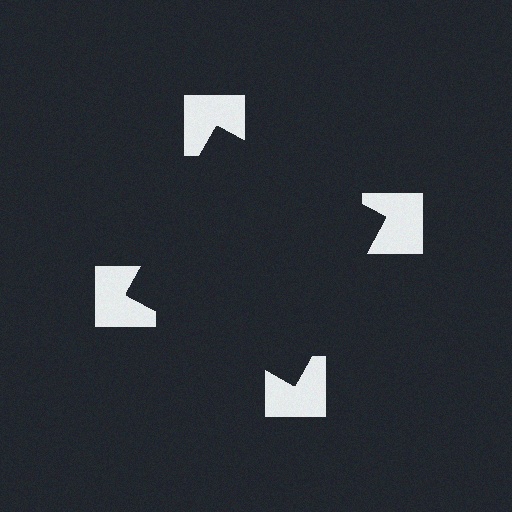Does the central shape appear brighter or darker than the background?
It typically appears slightly darker than the background, even though no actual brightness change is drawn.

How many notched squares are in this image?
There are 4 — one at each vertex of the illusory square.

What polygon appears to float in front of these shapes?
An illusory square — its edges are inferred from the aligned wedge cuts in the notched squares, not physically drawn.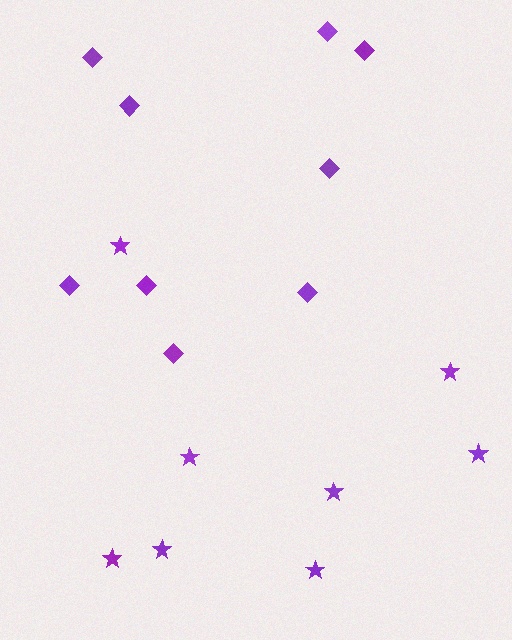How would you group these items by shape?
There are 2 groups: one group of stars (8) and one group of diamonds (9).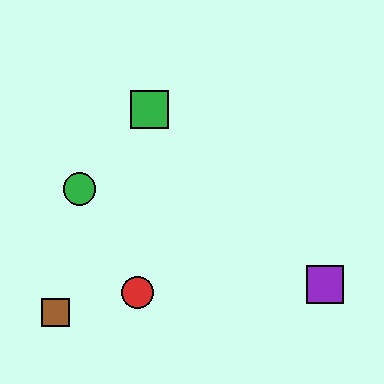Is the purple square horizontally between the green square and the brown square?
No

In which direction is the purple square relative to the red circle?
The purple square is to the right of the red circle.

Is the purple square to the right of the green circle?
Yes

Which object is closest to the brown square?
The red circle is closest to the brown square.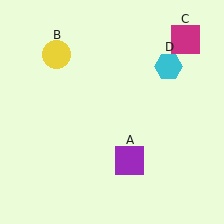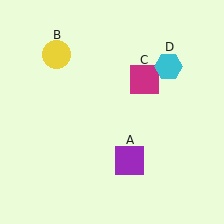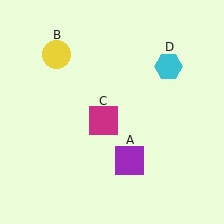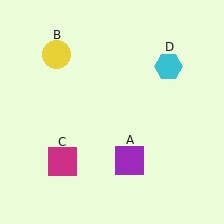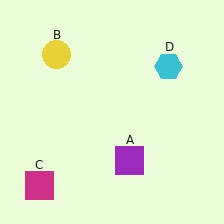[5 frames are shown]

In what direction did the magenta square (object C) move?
The magenta square (object C) moved down and to the left.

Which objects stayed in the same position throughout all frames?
Purple square (object A) and yellow circle (object B) and cyan hexagon (object D) remained stationary.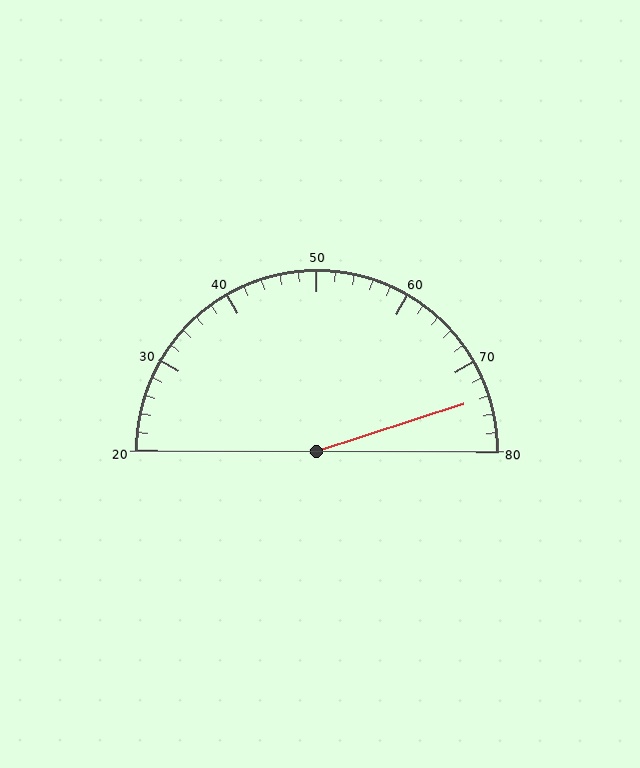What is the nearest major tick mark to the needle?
The nearest major tick mark is 70.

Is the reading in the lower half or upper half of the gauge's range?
The reading is in the upper half of the range (20 to 80).